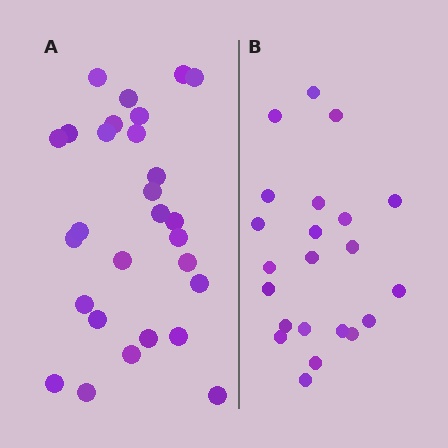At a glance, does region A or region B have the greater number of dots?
Region A (the left region) has more dots.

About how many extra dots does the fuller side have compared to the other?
Region A has about 6 more dots than region B.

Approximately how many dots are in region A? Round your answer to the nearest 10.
About 30 dots. (The exact count is 28, which rounds to 30.)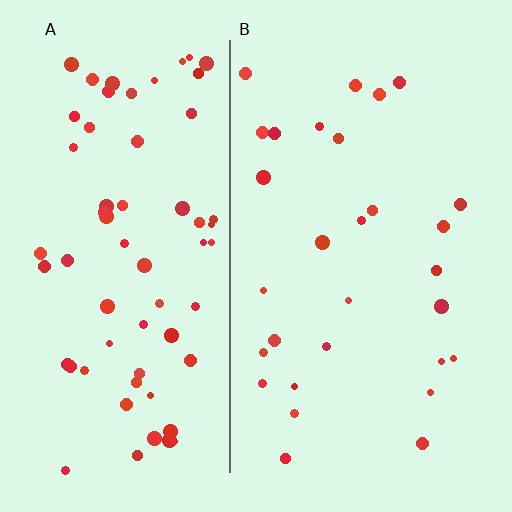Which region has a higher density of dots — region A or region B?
A (the left).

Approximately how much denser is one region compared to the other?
Approximately 2.2× — region A over region B.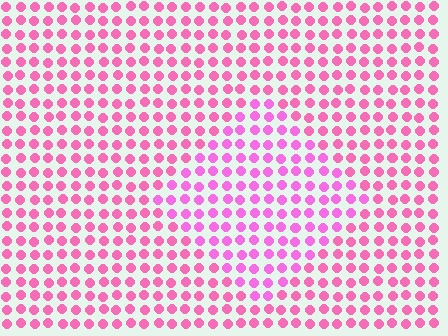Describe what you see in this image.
The image is filled with small pink elements in a uniform arrangement. A diamond-shaped region is visible where the elements are tinted to a slightly different hue, forming a subtle color boundary.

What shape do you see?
I see a diamond.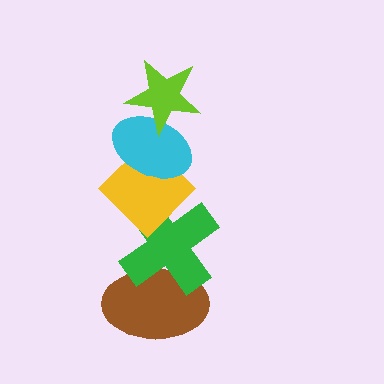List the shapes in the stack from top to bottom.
From top to bottom: the lime star, the cyan ellipse, the yellow diamond, the green cross, the brown ellipse.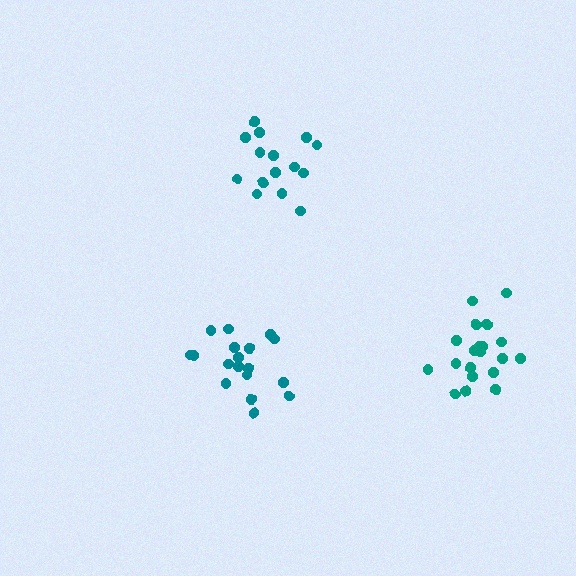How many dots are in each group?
Group 1: 18 dots, Group 2: 20 dots, Group 3: 15 dots (53 total).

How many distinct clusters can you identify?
There are 3 distinct clusters.